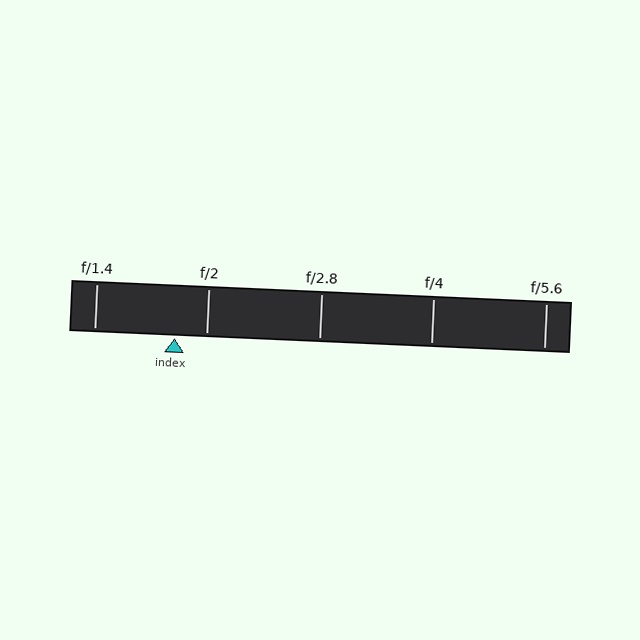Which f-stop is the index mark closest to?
The index mark is closest to f/2.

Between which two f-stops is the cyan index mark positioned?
The index mark is between f/1.4 and f/2.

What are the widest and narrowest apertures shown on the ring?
The widest aperture shown is f/1.4 and the narrowest is f/5.6.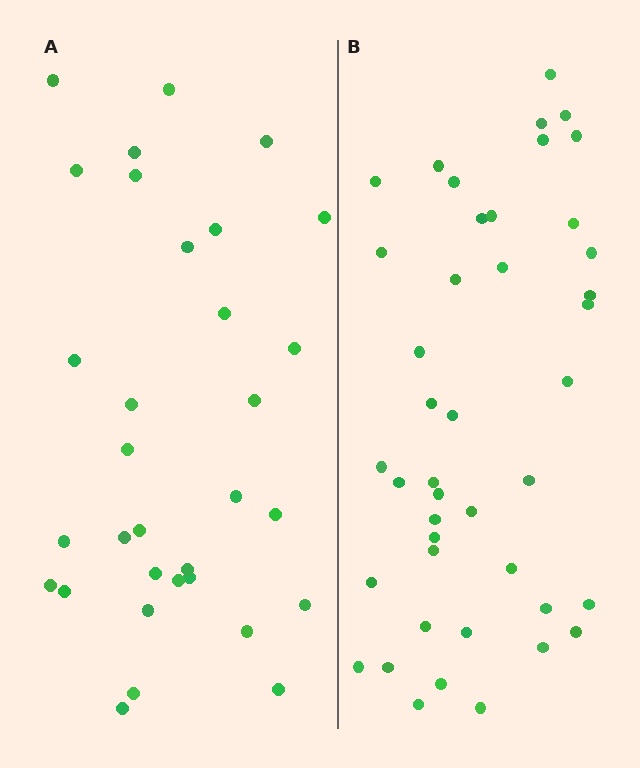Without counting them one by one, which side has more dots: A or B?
Region B (the right region) has more dots.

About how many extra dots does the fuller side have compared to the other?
Region B has roughly 12 or so more dots than region A.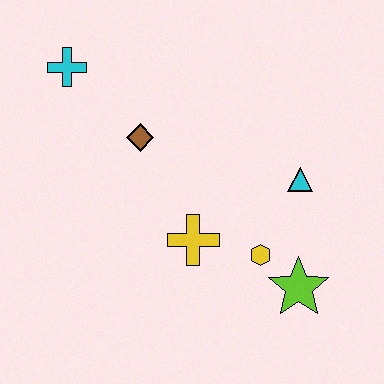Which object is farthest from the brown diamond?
The lime star is farthest from the brown diamond.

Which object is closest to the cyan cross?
The brown diamond is closest to the cyan cross.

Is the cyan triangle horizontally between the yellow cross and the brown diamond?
No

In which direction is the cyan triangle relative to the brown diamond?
The cyan triangle is to the right of the brown diamond.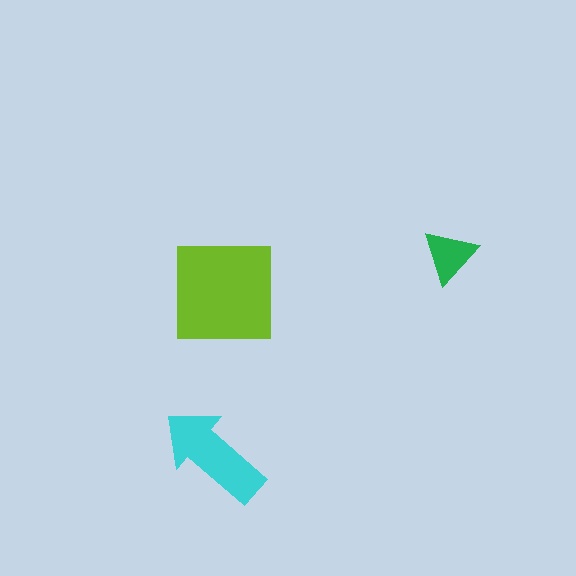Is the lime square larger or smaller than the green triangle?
Larger.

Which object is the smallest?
The green triangle.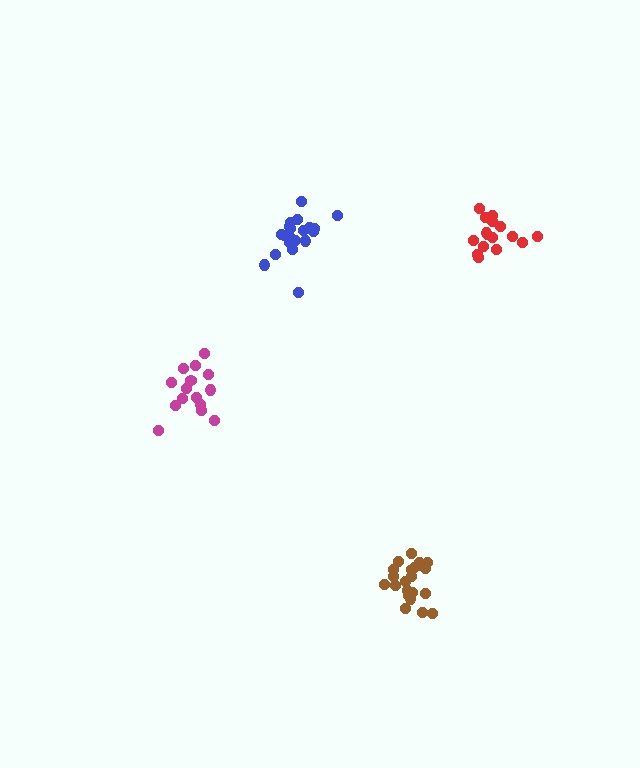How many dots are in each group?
Group 1: 20 dots, Group 2: 15 dots, Group 3: 16 dots, Group 4: 21 dots (72 total).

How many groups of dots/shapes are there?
There are 4 groups.